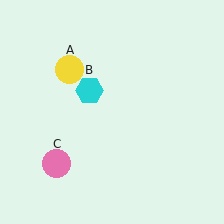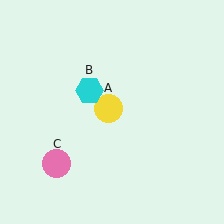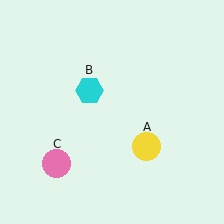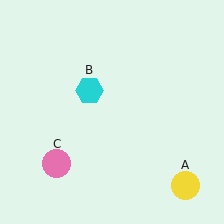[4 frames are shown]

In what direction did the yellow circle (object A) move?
The yellow circle (object A) moved down and to the right.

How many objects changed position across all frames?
1 object changed position: yellow circle (object A).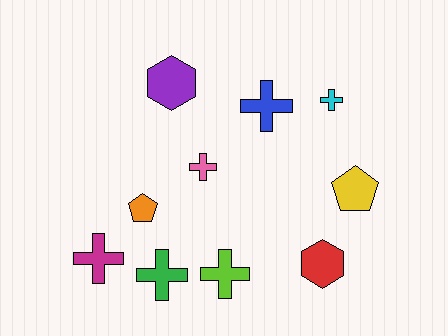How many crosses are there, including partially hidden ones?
There are 6 crosses.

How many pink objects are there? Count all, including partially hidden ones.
There is 1 pink object.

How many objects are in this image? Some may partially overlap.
There are 10 objects.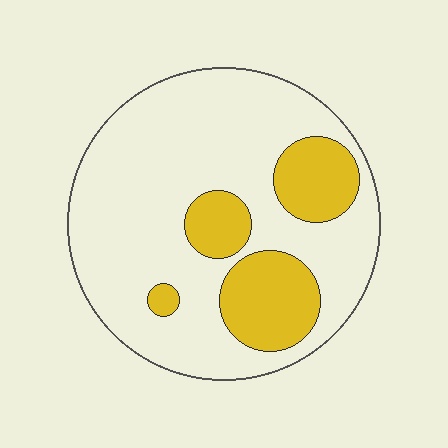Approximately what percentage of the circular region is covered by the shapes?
Approximately 25%.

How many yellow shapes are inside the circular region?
4.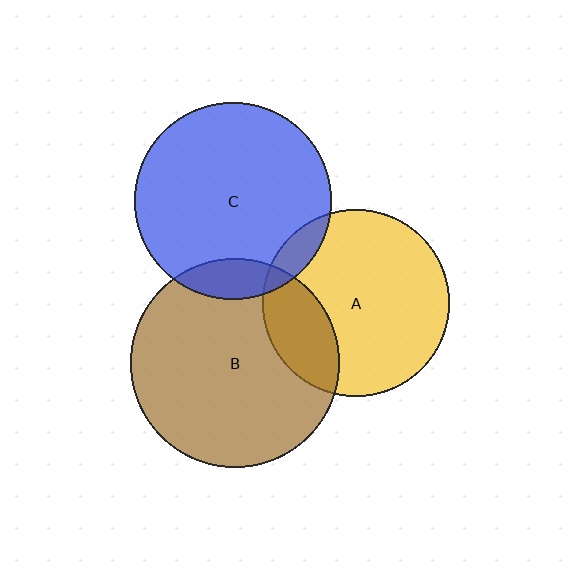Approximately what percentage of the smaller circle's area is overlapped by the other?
Approximately 10%.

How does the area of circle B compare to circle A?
Approximately 1.2 times.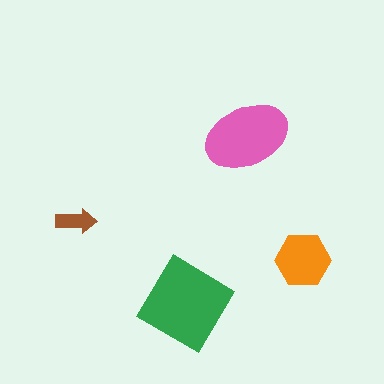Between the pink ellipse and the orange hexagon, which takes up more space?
The pink ellipse.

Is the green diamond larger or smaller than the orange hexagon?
Larger.